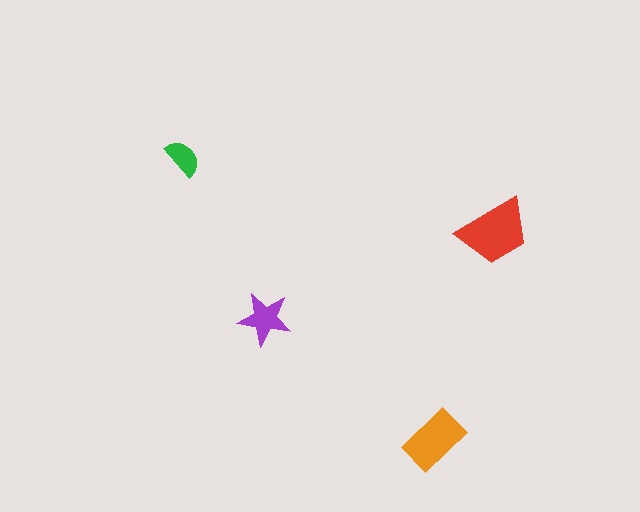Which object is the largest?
The red trapezoid.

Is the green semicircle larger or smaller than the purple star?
Smaller.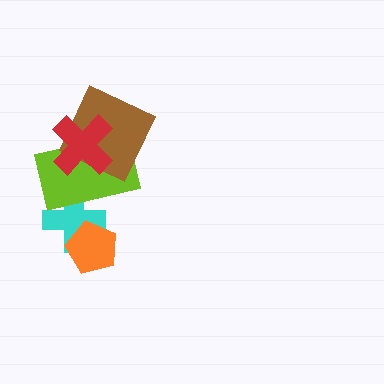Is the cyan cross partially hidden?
Yes, it is partially covered by another shape.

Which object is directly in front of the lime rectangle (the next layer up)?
The brown square is directly in front of the lime rectangle.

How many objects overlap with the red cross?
2 objects overlap with the red cross.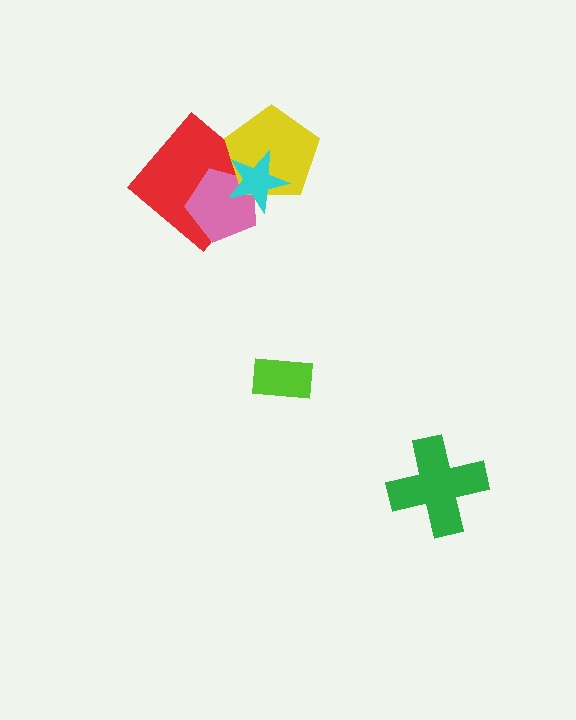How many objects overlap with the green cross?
0 objects overlap with the green cross.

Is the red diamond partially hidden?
Yes, it is partially covered by another shape.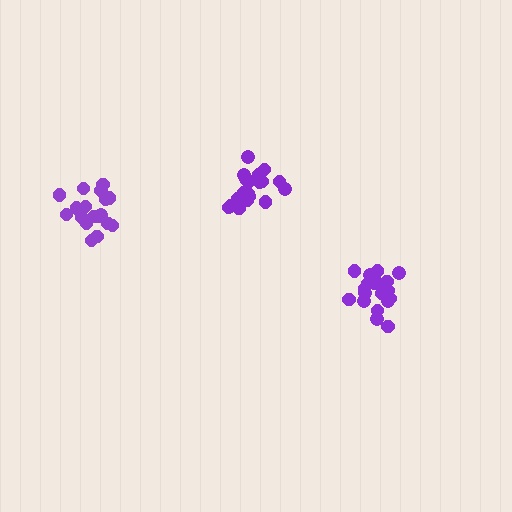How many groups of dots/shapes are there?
There are 3 groups.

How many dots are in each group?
Group 1: 21 dots, Group 2: 20 dots, Group 3: 20 dots (61 total).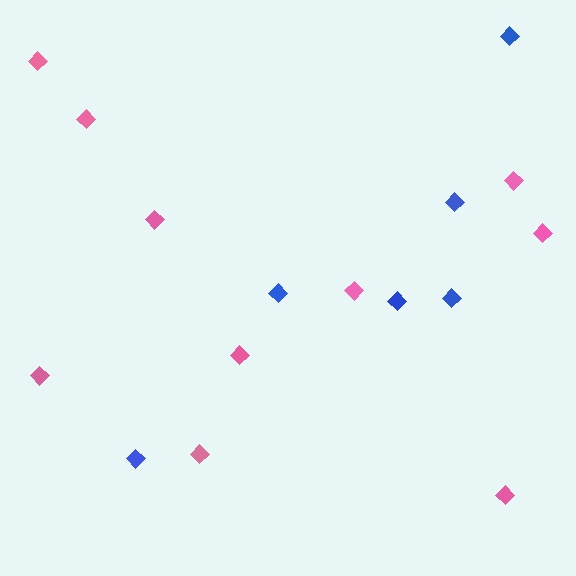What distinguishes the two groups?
There are 2 groups: one group of blue diamonds (6) and one group of pink diamonds (10).